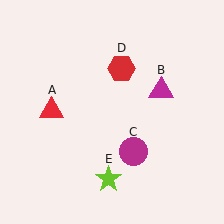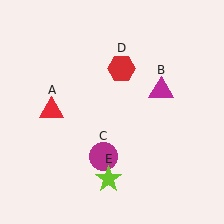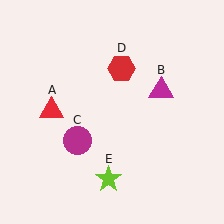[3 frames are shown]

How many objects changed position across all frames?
1 object changed position: magenta circle (object C).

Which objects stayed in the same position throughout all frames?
Red triangle (object A) and magenta triangle (object B) and red hexagon (object D) and lime star (object E) remained stationary.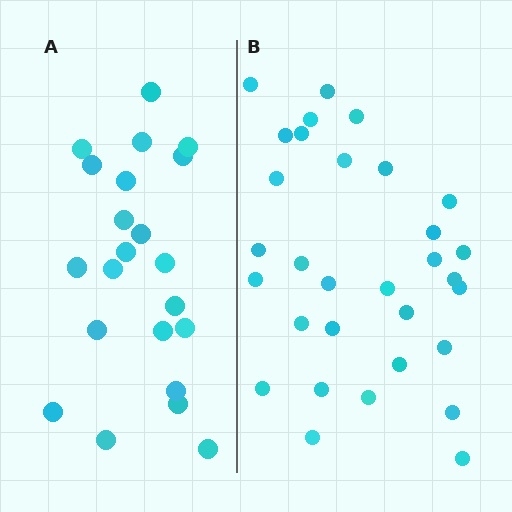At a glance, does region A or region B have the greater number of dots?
Region B (the right region) has more dots.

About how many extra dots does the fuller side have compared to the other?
Region B has roughly 8 or so more dots than region A.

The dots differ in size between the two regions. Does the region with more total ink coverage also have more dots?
No. Region A has more total ink coverage because its dots are larger, but region B actually contains more individual dots. Total area can be misleading — the number of items is what matters here.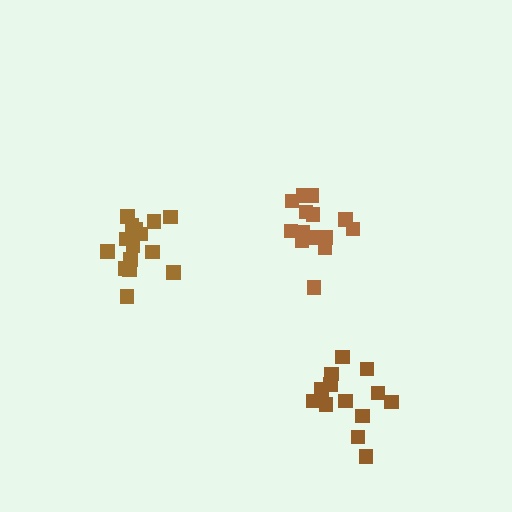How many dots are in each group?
Group 1: 14 dots, Group 2: 15 dots, Group 3: 13 dots (42 total).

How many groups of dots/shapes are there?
There are 3 groups.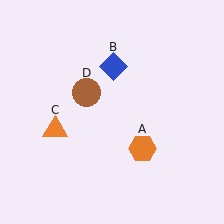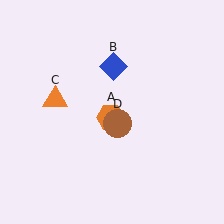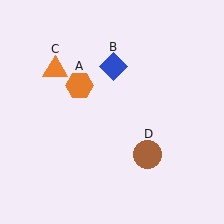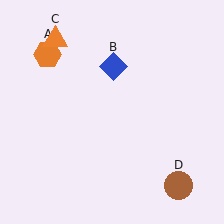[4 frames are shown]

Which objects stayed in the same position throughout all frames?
Blue diamond (object B) remained stationary.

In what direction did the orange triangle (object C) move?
The orange triangle (object C) moved up.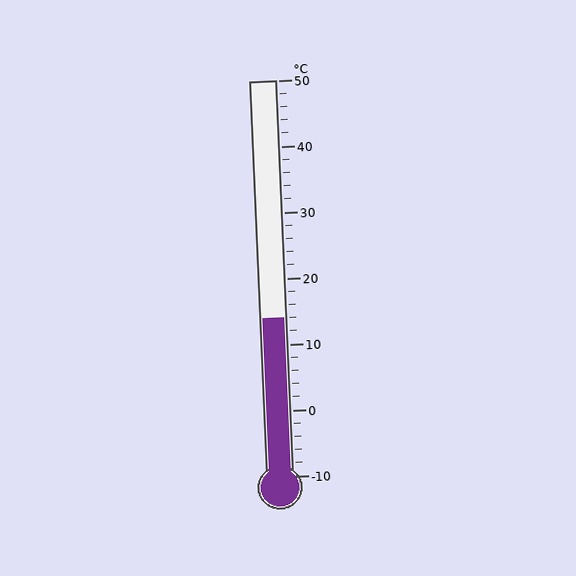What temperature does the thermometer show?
The thermometer shows approximately 14°C.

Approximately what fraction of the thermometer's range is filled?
The thermometer is filled to approximately 40% of its range.